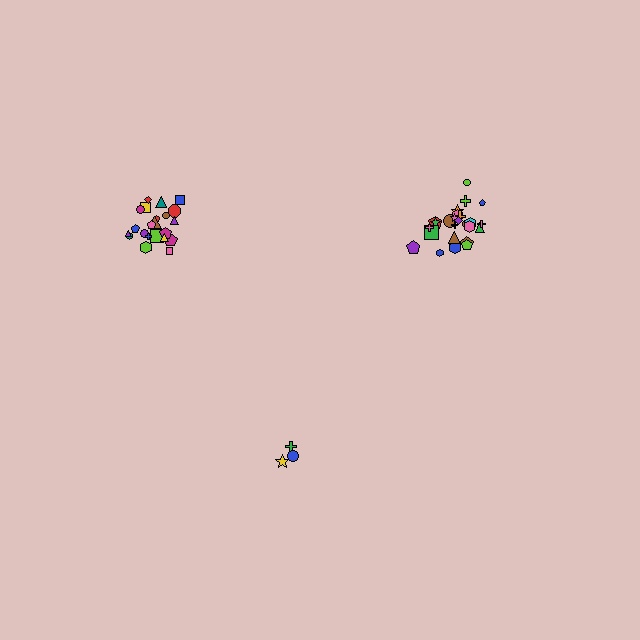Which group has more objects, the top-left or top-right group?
The top-right group.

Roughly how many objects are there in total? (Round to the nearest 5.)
Roughly 50 objects in total.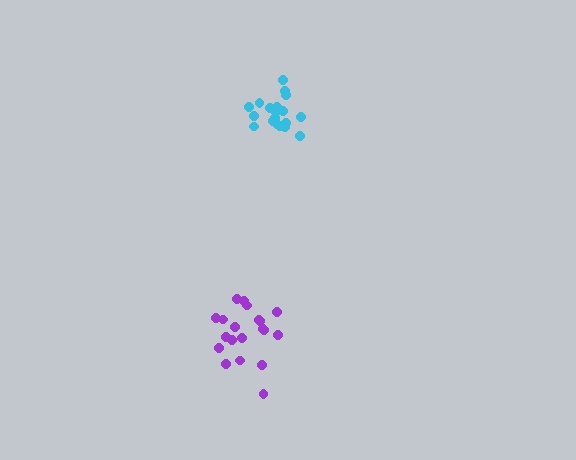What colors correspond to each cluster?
The clusters are colored: cyan, purple.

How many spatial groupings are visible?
There are 2 spatial groupings.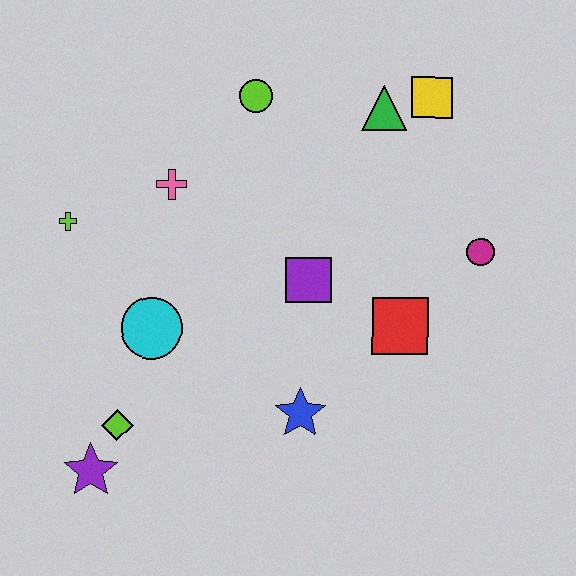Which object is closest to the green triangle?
The yellow square is closest to the green triangle.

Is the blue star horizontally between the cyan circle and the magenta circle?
Yes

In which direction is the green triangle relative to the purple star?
The green triangle is above the purple star.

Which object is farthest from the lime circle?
The purple star is farthest from the lime circle.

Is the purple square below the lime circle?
Yes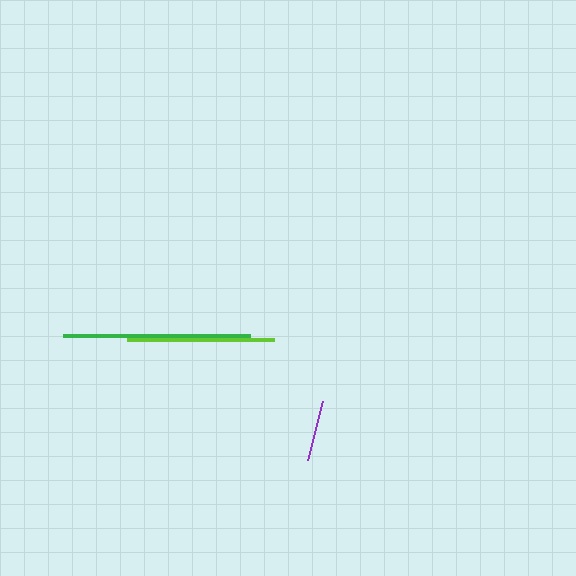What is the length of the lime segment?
The lime segment is approximately 147 pixels long.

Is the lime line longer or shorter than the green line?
The green line is longer than the lime line.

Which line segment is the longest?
The green line is the longest at approximately 187 pixels.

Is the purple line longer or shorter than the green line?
The green line is longer than the purple line.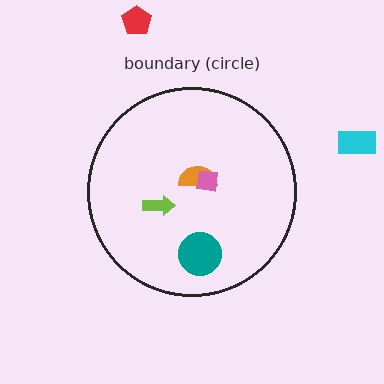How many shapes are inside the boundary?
4 inside, 2 outside.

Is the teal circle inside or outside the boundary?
Inside.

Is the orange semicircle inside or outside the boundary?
Inside.